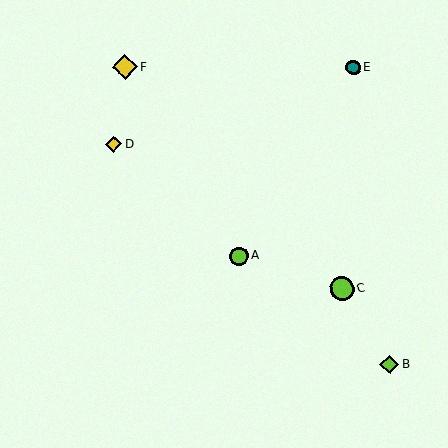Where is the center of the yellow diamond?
The center of the yellow diamond is at (114, 144).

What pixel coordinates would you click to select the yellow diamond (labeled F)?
Click at (125, 67) to select the yellow diamond F.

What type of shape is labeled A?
Shape A is a lime circle.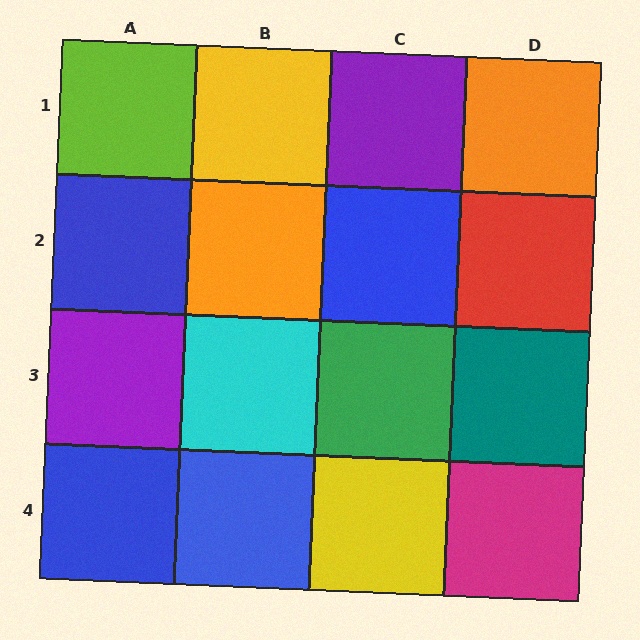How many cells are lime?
1 cell is lime.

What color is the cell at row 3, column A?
Purple.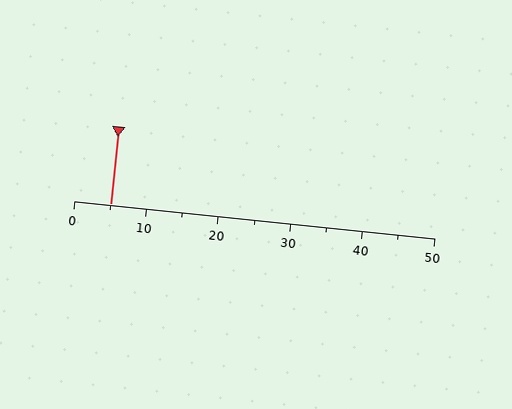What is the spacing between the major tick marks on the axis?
The major ticks are spaced 10 apart.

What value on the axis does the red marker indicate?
The marker indicates approximately 5.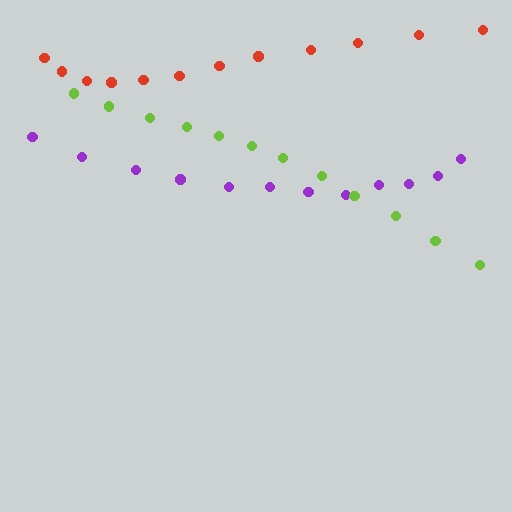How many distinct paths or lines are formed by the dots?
There are 3 distinct paths.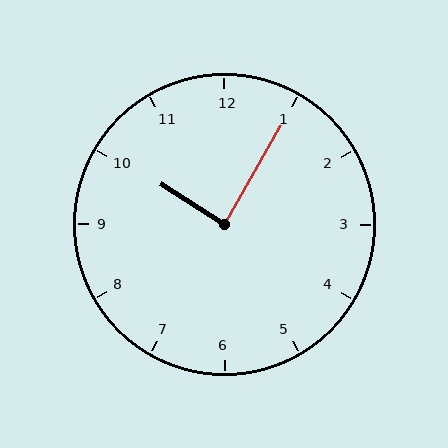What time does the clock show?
10:05.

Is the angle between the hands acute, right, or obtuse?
It is right.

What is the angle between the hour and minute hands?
Approximately 88 degrees.